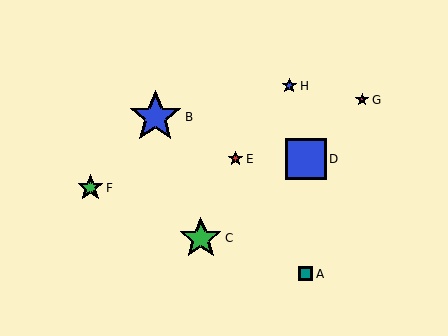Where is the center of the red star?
The center of the red star is at (235, 159).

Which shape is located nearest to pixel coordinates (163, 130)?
The blue star (labeled B) at (155, 117) is nearest to that location.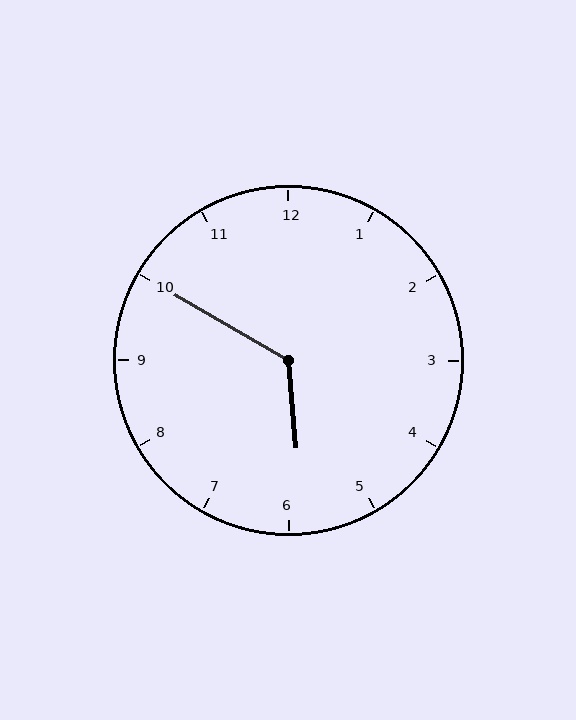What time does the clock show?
5:50.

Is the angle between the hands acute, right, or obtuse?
It is obtuse.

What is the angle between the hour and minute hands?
Approximately 125 degrees.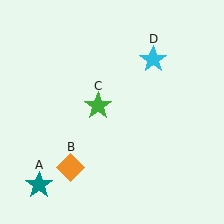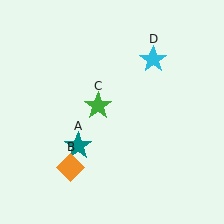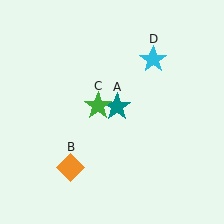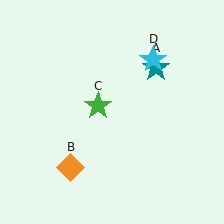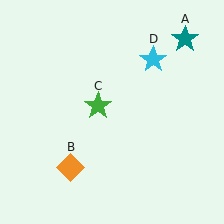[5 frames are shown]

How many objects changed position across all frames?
1 object changed position: teal star (object A).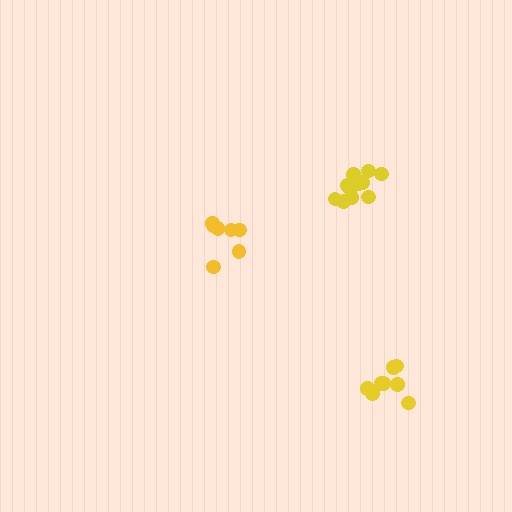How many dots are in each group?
Group 1: 11 dots, Group 2: 7 dots, Group 3: 8 dots (26 total).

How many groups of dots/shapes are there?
There are 3 groups.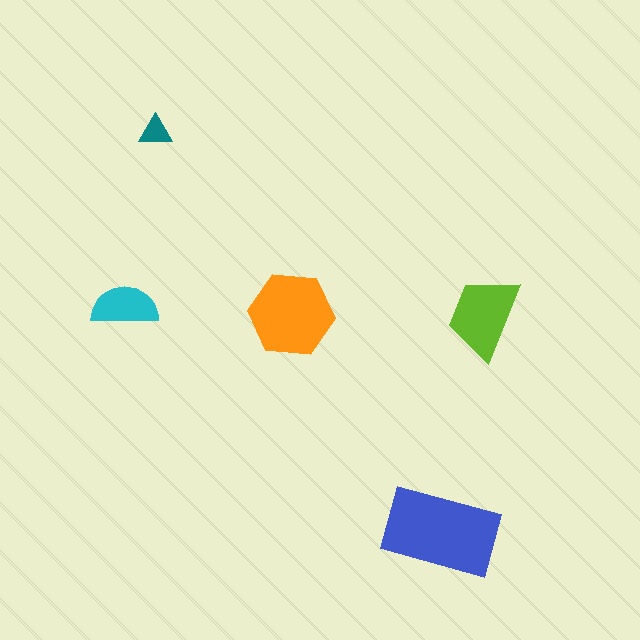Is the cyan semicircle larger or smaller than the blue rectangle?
Smaller.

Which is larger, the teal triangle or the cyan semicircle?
The cyan semicircle.